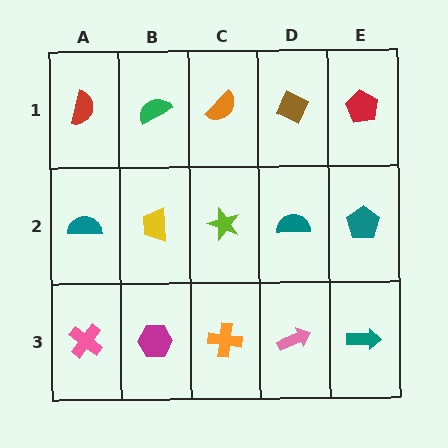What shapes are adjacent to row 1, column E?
A teal pentagon (row 2, column E), a brown diamond (row 1, column D).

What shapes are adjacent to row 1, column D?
A teal semicircle (row 2, column D), an orange semicircle (row 1, column C), a red pentagon (row 1, column E).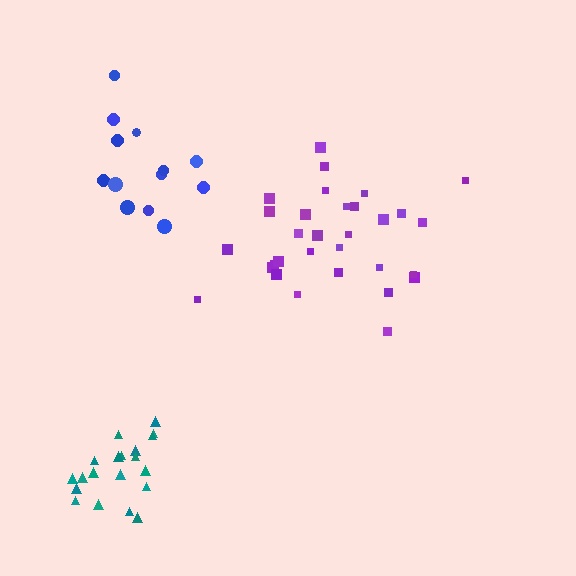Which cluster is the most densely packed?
Teal.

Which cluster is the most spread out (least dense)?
Blue.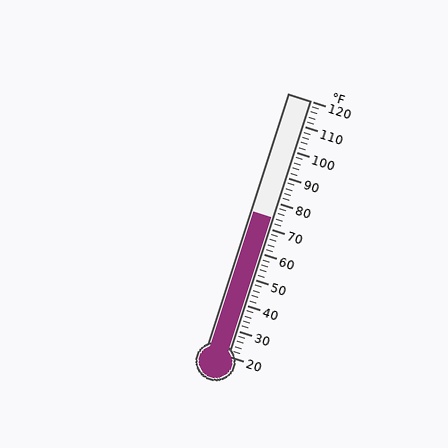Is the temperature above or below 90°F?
The temperature is below 90°F.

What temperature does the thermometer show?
The thermometer shows approximately 74°F.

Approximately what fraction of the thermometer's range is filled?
The thermometer is filled to approximately 55% of its range.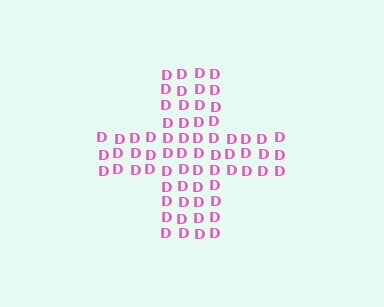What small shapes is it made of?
It is made of small letter D's.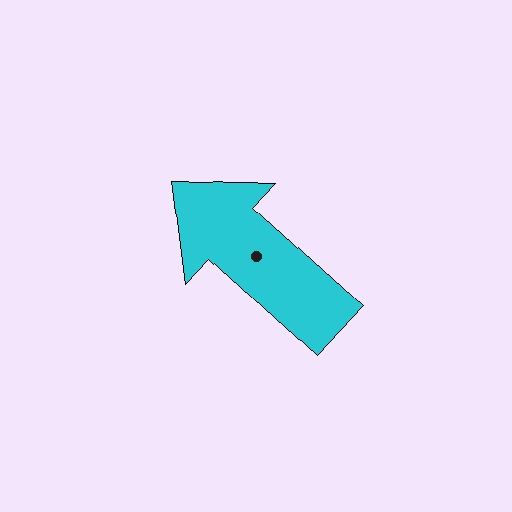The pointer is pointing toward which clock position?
Roughly 10 o'clock.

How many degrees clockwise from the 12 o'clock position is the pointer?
Approximately 312 degrees.